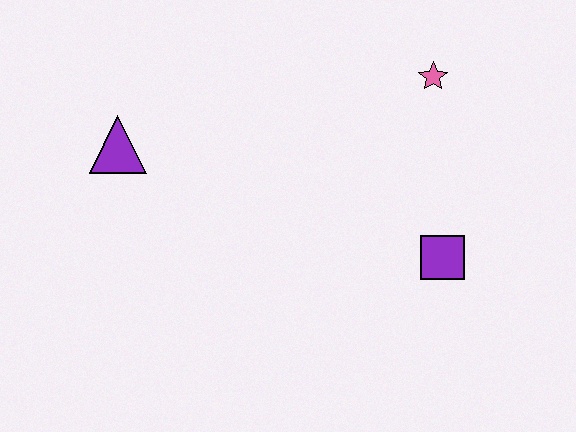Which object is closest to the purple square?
The pink star is closest to the purple square.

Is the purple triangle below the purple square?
No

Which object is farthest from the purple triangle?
The purple square is farthest from the purple triangle.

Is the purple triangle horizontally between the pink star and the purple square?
No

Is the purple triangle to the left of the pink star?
Yes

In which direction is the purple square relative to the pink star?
The purple square is below the pink star.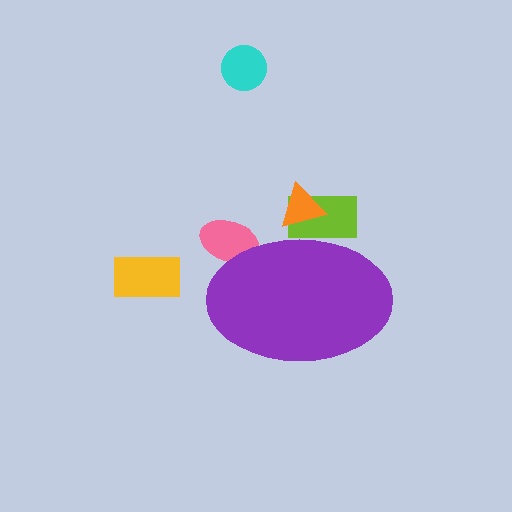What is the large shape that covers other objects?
A purple ellipse.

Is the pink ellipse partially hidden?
Yes, the pink ellipse is partially hidden behind the purple ellipse.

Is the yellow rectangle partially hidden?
No, the yellow rectangle is fully visible.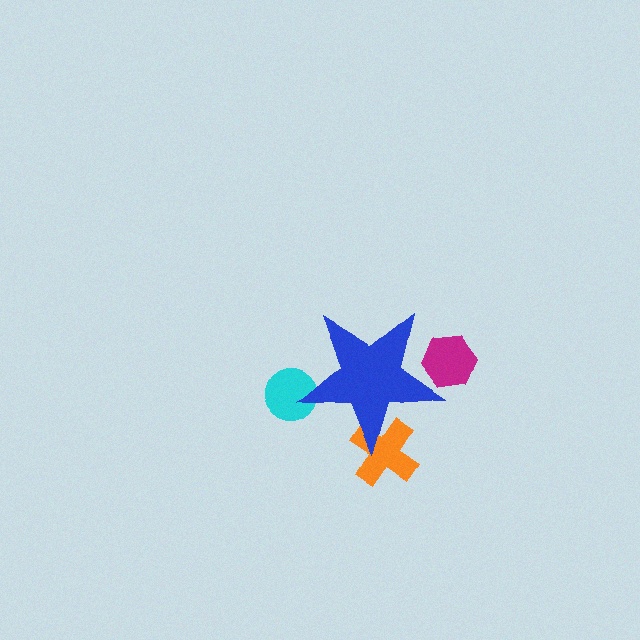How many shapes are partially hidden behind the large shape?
3 shapes are partially hidden.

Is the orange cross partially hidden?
Yes, the orange cross is partially hidden behind the blue star.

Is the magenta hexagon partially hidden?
Yes, the magenta hexagon is partially hidden behind the blue star.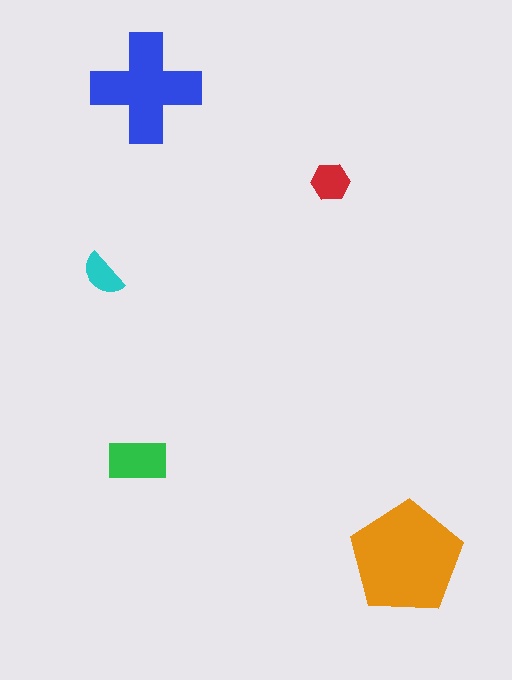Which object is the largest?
The orange pentagon.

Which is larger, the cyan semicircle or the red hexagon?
The red hexagon.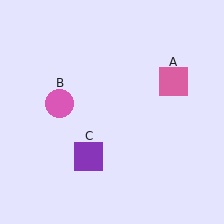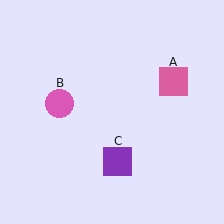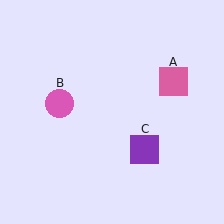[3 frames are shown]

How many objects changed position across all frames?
1 object changed position: purple square (object C).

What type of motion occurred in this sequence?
The purple square (object C) rotated counterclockwise around the center of the scene.